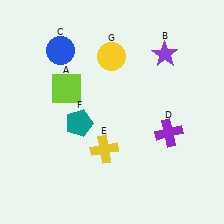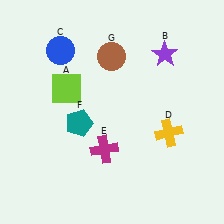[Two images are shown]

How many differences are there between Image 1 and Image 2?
There are 3 differences between the two images.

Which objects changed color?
D changed from purple to yellow. E changed from yellow to magenta. G changed from yellow to brown.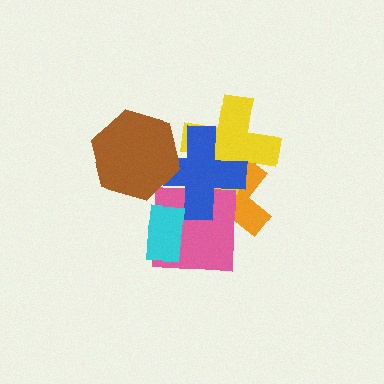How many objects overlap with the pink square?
3 objects overlap with the pink square.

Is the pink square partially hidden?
Yes, it is partially covered by another shape.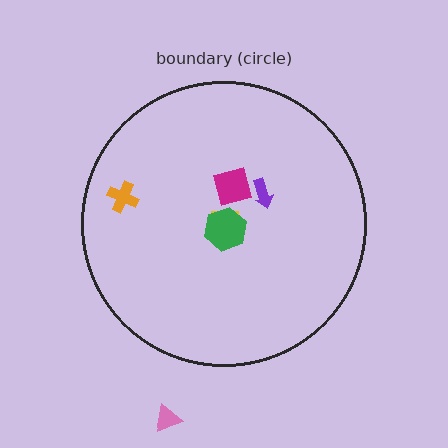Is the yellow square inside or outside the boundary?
Inside.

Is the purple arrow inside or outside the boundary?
Inside.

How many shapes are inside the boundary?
5 inside, 1 outside.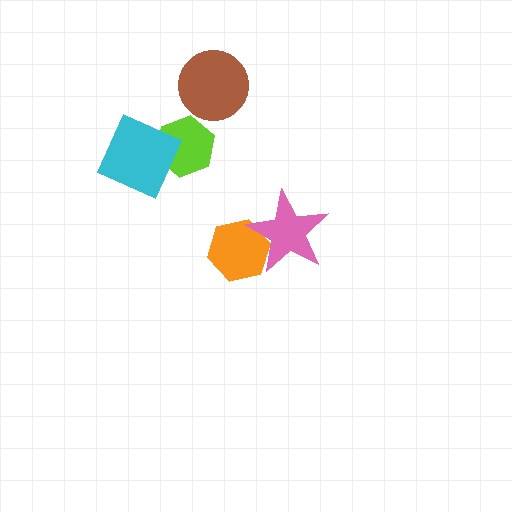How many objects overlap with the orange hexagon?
1 object overlaps with the orange hexagon.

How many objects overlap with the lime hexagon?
1 object overlaps with the lime hexagon.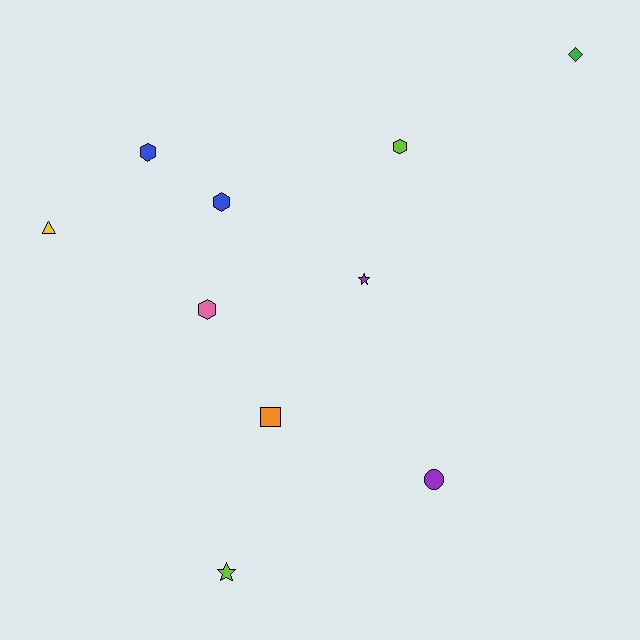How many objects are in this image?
There are 10 objects.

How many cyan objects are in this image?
There are no cyan objects.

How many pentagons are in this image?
There are no pentagons.